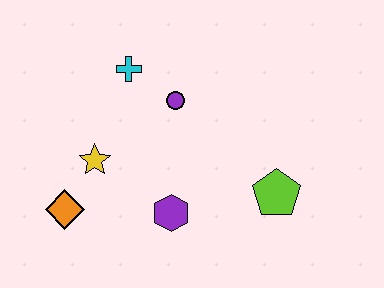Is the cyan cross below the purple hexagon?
No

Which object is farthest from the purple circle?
The orange diamond is farthest from the purple circle.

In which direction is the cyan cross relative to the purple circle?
The cyan cross is to the left of the purple circle.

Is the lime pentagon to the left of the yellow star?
No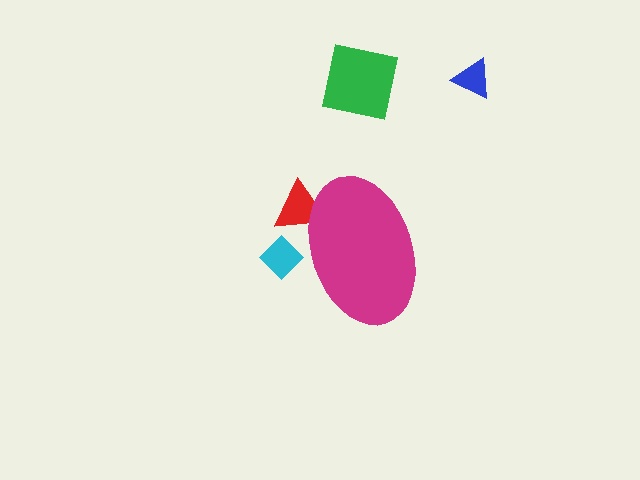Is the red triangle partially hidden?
Yes, the red triangle is partially hidden behind the magenta ellipse.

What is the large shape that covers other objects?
A magenta ellipse.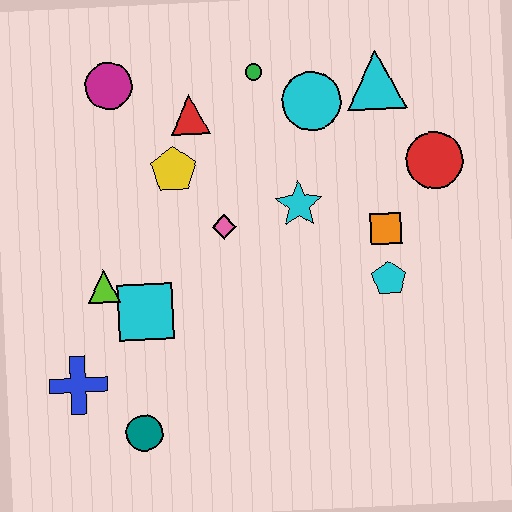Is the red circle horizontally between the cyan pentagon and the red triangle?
No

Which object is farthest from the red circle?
The blue cross is farthest from the red circle.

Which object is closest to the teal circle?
The blue cross is closest to the teal circle.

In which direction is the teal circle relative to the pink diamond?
The teal circle is below the pink diamond.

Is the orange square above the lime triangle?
Yes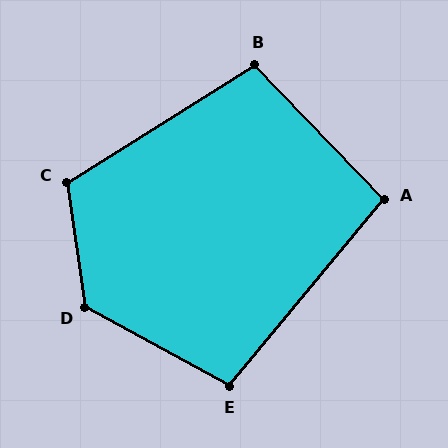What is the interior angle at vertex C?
Approximately 114 degrees (obtuse).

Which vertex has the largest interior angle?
D, at approximately 127 degrees.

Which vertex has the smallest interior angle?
A, at approximately 96 degrees.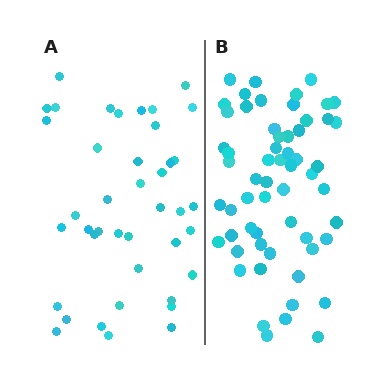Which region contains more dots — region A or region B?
Region B (the right region) has more dots.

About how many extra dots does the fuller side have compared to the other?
Region B has approximately 20 more dots than region A.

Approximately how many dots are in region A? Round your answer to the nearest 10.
About 40 dots. (The exact count is 41, which rounds to 40.)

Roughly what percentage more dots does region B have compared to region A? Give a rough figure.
About 45% more.